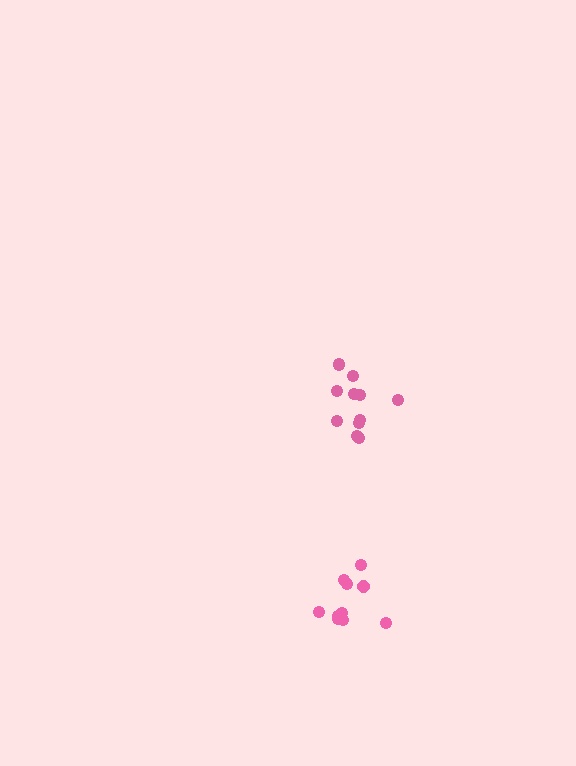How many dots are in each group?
Group 1: 10 dots, Group 2: 11 dots (21 total).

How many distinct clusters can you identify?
There are 2 distinct clusters.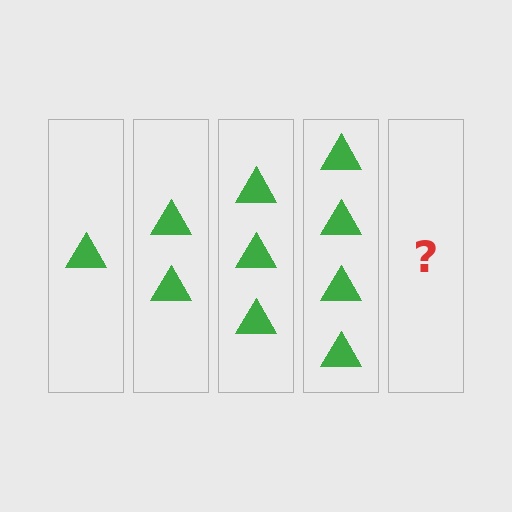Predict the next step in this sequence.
The next step is 5 triangles.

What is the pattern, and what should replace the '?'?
The pattern is that each step adds one more triangle. The '?' should be 5 triangles.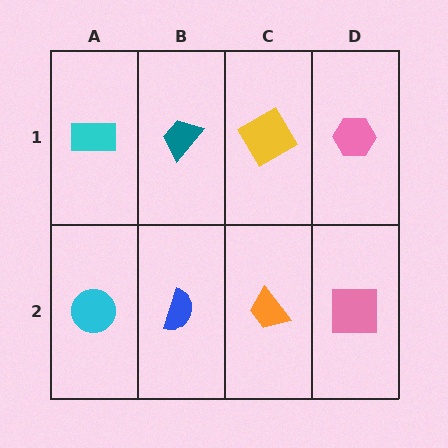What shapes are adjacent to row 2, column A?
A cyan rectangle (row 1, column A), a blue semicircle (row 2, column B).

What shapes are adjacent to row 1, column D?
A pink square (row 2, column D), a yellow diamond (row 1, column C).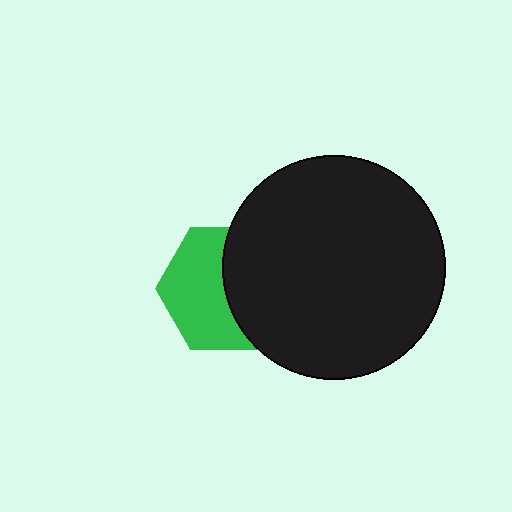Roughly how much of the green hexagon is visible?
About half of it is visible (roughly 54%).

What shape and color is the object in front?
The object in front is a black circle.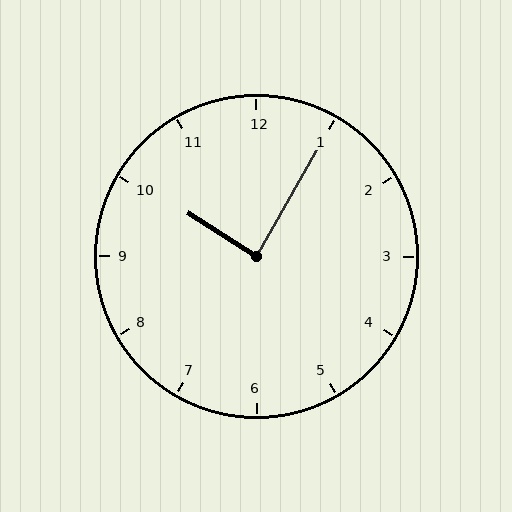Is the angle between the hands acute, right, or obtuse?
It is right.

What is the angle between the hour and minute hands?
Approximately 88 degrees.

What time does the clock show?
10:05.